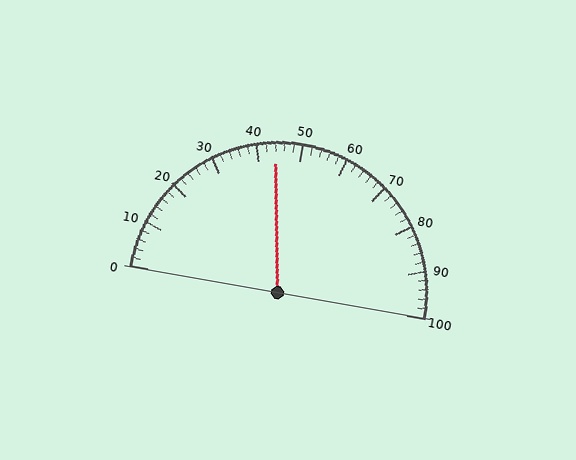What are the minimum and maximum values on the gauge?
The gauge ranges from 0 to 100.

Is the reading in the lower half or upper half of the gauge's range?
The reading is in the lower half of the range (0 to 100).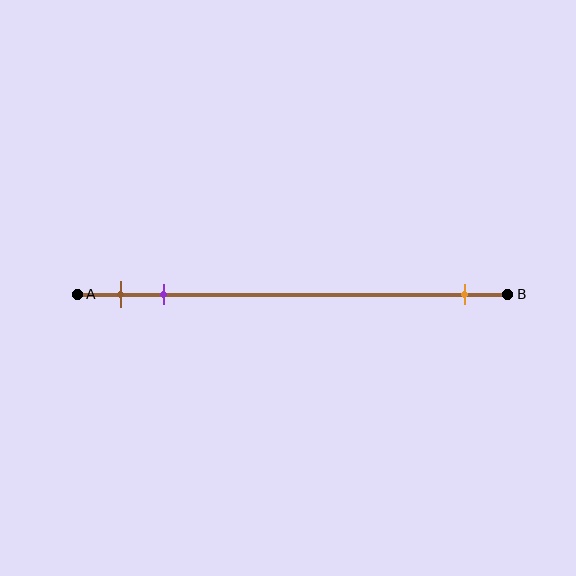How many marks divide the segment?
There are 3 marks dividing the segment.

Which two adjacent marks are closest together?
The brown and purple marks are the closest adjacent pair.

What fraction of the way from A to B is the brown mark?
The brown mark is approximately 10% (0.1) of the way from A to B.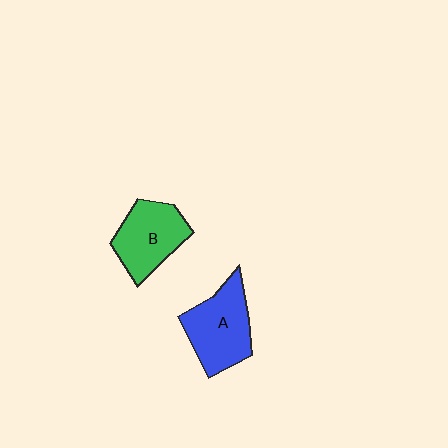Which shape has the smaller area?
Shape B (green).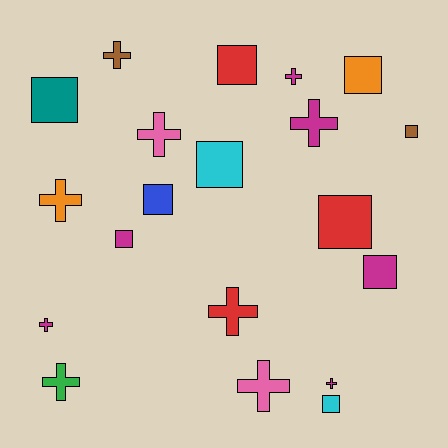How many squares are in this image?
There are 10 squares.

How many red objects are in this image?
There are 3 red objects.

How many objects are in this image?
There are 20 objects.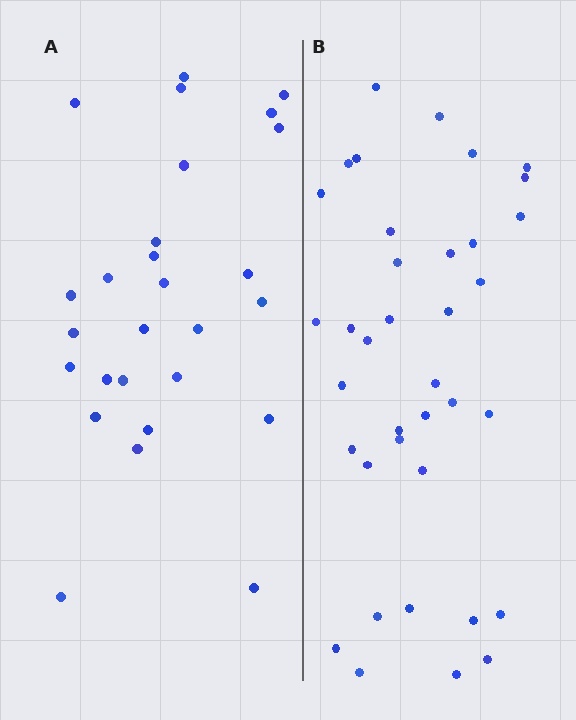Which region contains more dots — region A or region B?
Region B (the right region) has more dots.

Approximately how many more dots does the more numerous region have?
Region B has roughly 10 or so more dots than region A.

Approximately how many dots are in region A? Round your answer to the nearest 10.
About 30 dots. (The exact count is 27, which rounds to 30.)